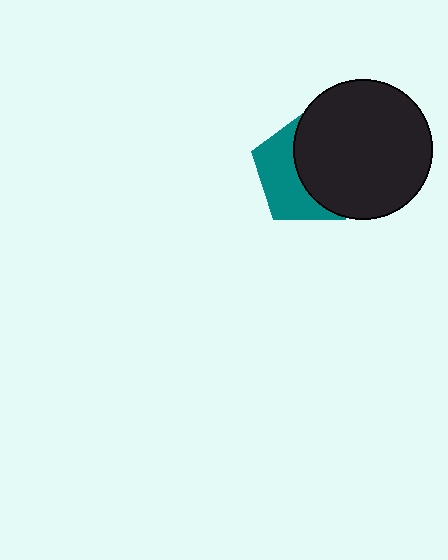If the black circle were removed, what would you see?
You would see the complete teal pentagon.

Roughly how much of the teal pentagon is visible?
A small part of it is visible (roughly 43%).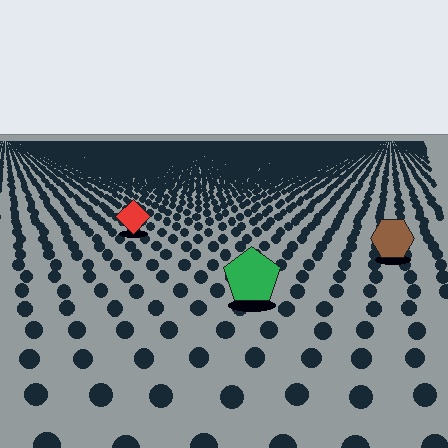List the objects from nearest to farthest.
From nearest to farthest: the green pentagon, the brown hexagon, the red diamond.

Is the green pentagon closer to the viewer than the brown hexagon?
Yes. The green pentagon is closer — you can tell from the texture gradient: the ground texture is coarser near it.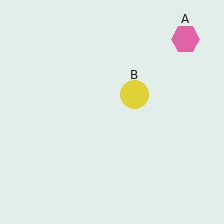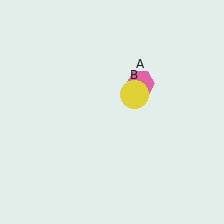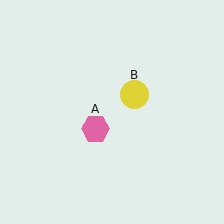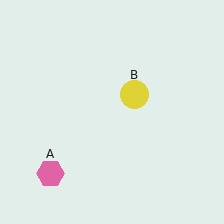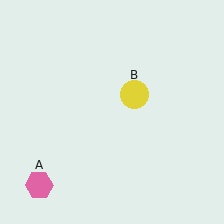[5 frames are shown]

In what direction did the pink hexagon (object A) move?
The pink hexagon (object A) moved down and to the left.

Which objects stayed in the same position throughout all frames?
Yellow circle (object B) remained stationary.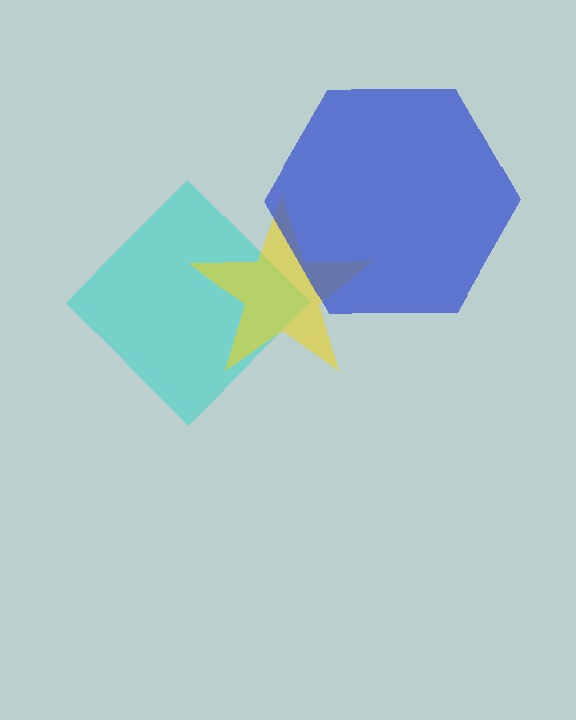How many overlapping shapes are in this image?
There are 3 overlapping shapes in the image.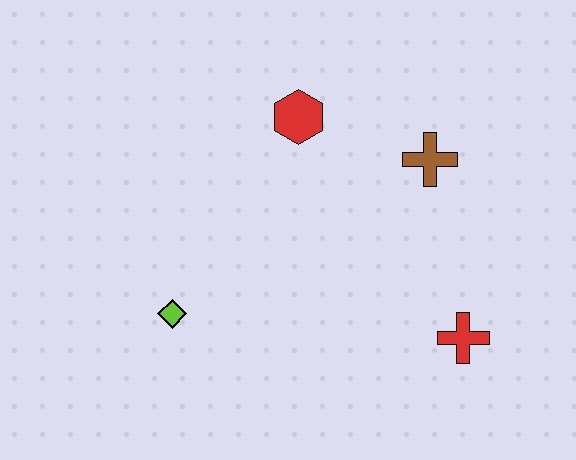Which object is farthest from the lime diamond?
The brown cross is farthest from the lime diamond.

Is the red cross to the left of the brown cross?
No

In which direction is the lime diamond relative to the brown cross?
The lime diamond is to the left of the brown cross.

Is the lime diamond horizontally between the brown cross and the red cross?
No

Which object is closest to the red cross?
The brown cross is closest to the red cross.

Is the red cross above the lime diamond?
No